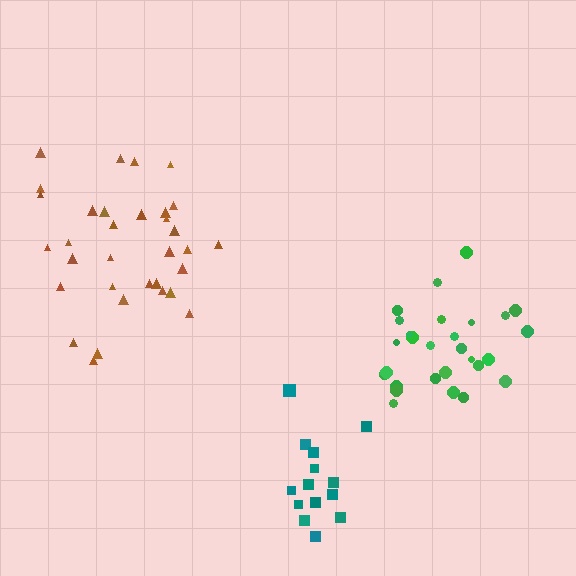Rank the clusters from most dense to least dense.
green, teal, brown.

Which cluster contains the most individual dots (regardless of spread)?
Brown (33).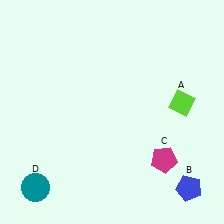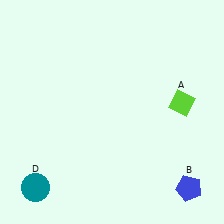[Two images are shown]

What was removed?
The magenta pentagon (C) was removed in Image 2.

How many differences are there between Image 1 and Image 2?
There is 1 difference between the two images.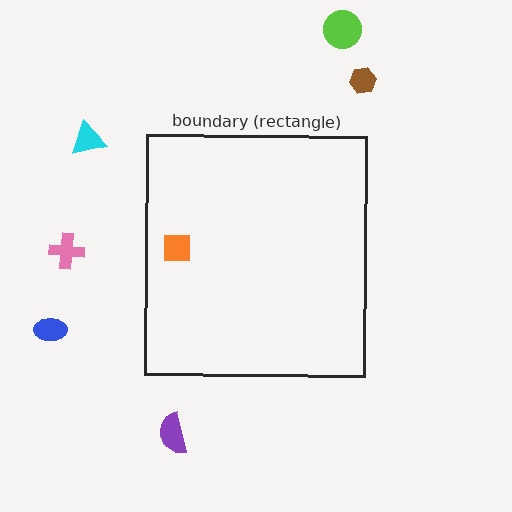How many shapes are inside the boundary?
1 inside, 6 outside.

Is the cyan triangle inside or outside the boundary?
Outside.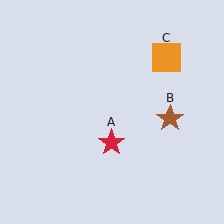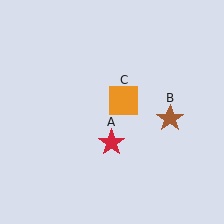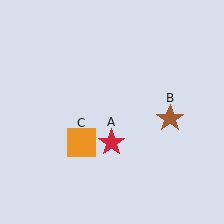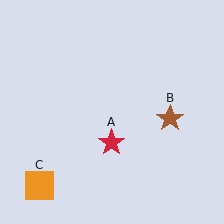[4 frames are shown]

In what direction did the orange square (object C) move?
The orange square (object C) moved down and to the left.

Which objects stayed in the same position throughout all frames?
Red star (object A) and brown star (object B) remained stationary.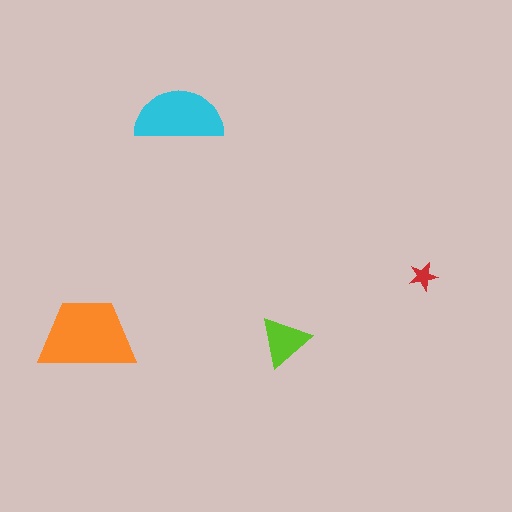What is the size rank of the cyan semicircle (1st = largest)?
2nd.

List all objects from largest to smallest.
The orange trapezoid, the cyan semicircle, the lime triangle, the red star.